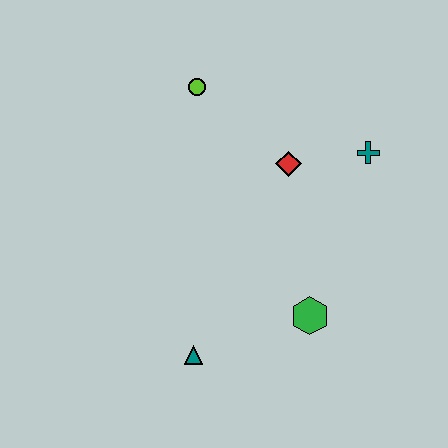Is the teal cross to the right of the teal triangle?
Yes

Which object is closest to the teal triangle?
The green hexagon is closest to the teal triangle.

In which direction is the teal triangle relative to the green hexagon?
The teal triangle is to the left of the green hexagon.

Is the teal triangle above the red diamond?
No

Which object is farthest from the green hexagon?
The lime circle is farthest from the green hexagon.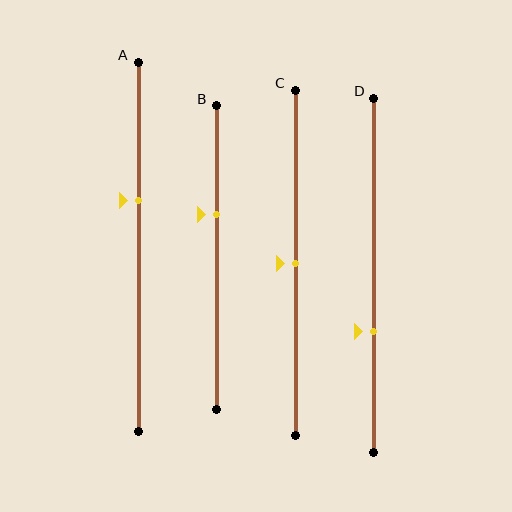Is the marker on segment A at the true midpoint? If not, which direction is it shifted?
No, the marker on segment A is shifted upward by about 13% of the segment length.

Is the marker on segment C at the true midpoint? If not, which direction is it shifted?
Yes, the marker on segment C is at the true midpoint.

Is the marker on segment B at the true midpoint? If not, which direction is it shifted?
No, the marker on segment B is shifted upward by about 14% of the segment length.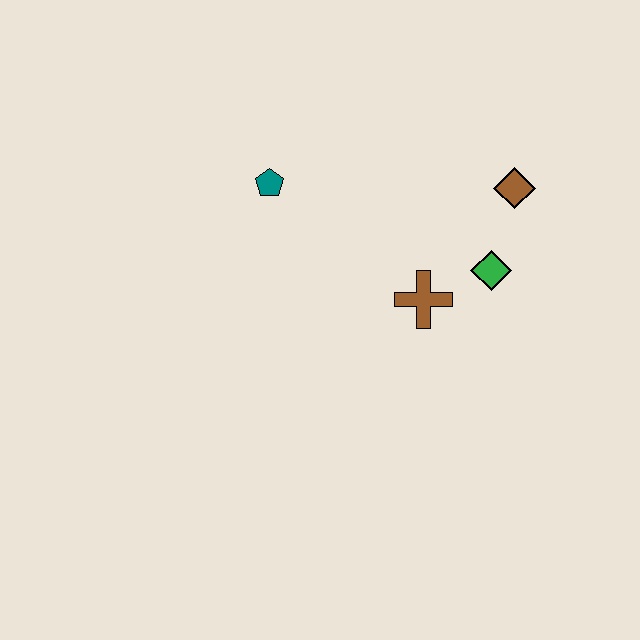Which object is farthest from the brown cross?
The teal pentagon is farthest from the brown cross.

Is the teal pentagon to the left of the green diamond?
Yes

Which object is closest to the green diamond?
The brown cross is closest to the green diamond.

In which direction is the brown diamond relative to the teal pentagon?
The brown diamond is to the right of the teal pentagon.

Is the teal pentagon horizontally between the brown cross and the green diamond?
No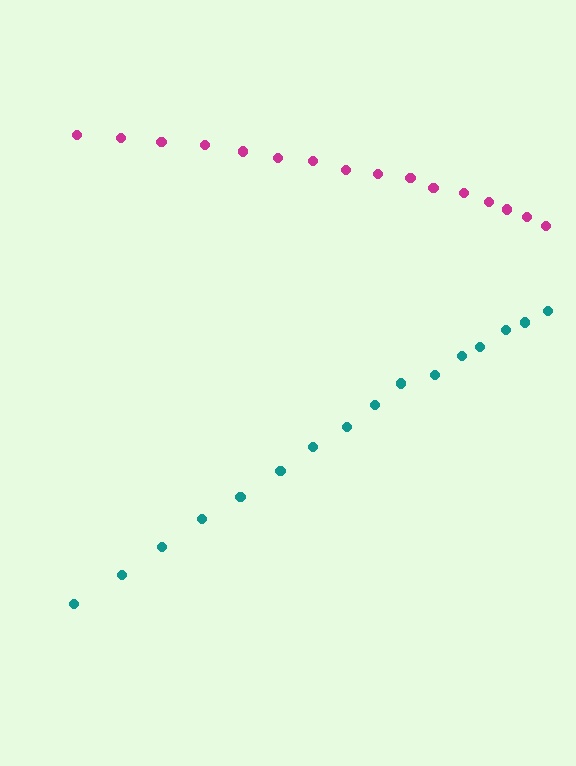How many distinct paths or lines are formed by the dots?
There are 2 distinct paths.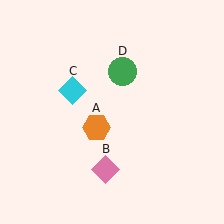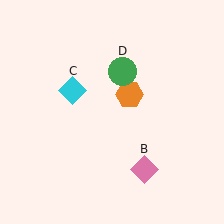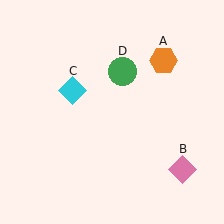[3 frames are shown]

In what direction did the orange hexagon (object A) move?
The orange hexagon (object A) moved up and to the right.